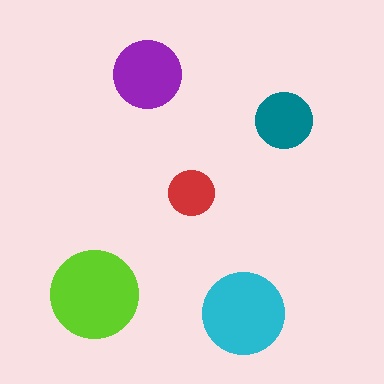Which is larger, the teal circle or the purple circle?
The purple one.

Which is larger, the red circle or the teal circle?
The teal one.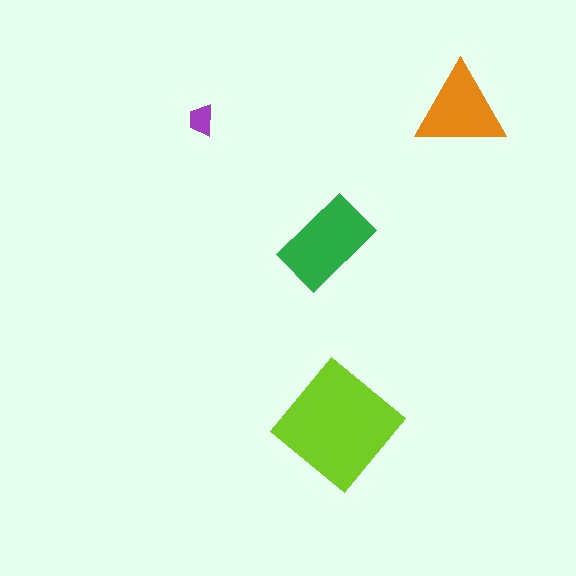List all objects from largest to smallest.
The lime diamond, the green rectangle, the orange triangle, the purple trapezoid.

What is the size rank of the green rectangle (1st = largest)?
2nd.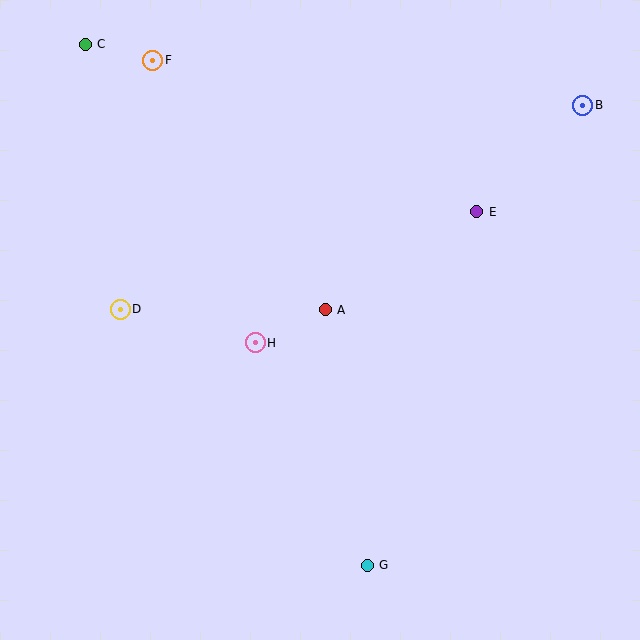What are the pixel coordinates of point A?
Point A is at (325, 310).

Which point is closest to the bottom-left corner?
Point D is closest to the bottom-left corner.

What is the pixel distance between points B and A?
The distance between B and A is 329 pixels.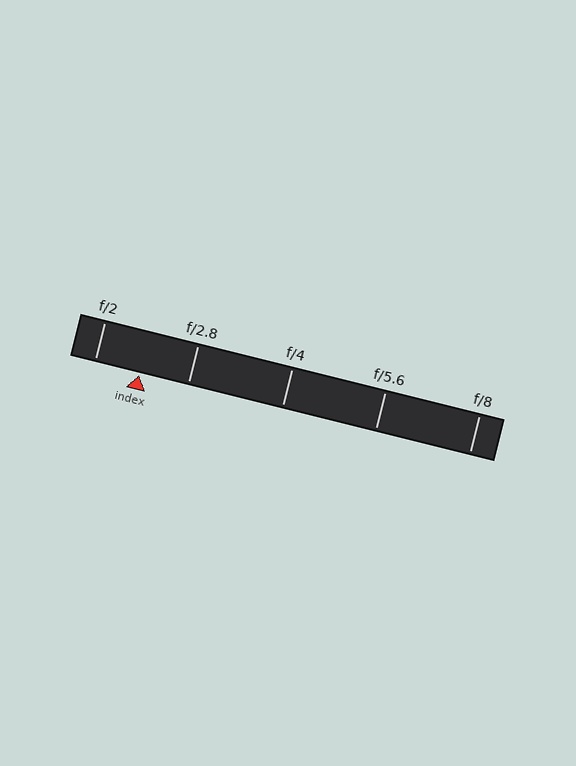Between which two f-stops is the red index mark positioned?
The index mark is between f/2 and f/2.8.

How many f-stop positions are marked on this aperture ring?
There are 5 f-stop positions marked.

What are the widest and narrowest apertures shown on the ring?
The widest aperture shown is f/2 and the narrowest is f/8.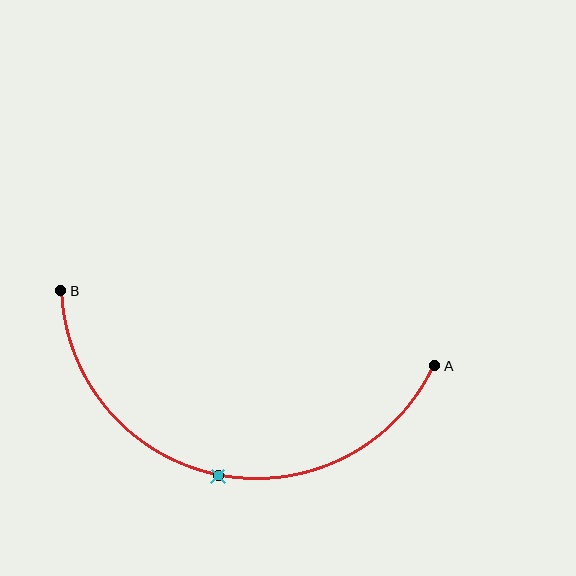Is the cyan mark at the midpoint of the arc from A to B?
Yes. The cyan mark lies on the arc at equal arc-length from both A and B — it is the arc midpoint.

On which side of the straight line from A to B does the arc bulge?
The arc bulges below the straight line connecting A and B.